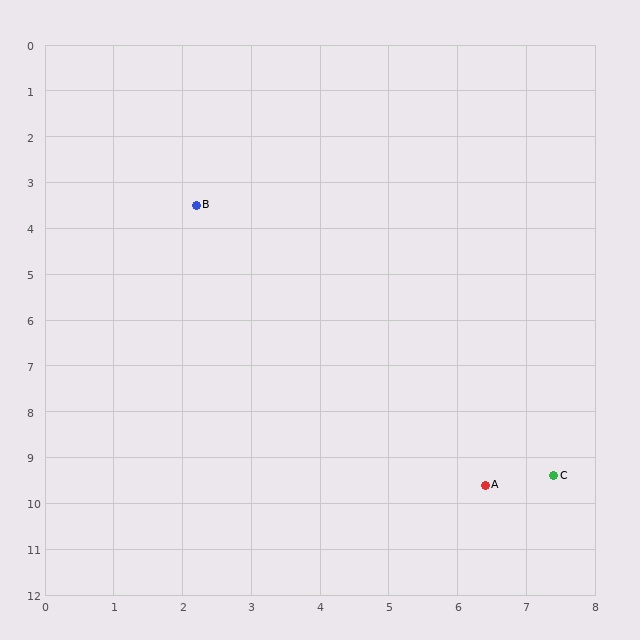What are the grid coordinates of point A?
Point A is at approximately (6.4, 9.6).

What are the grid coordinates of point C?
Point C is at approximately (7.4, 9.4).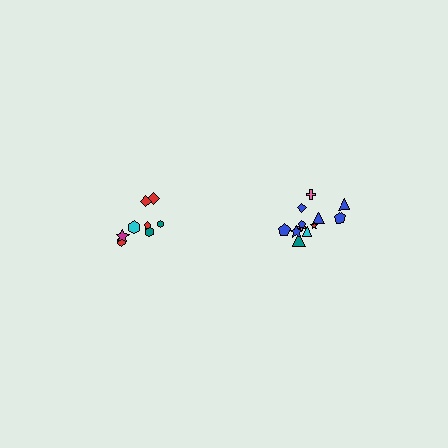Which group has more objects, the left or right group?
The right group.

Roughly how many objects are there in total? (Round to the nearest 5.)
Roughly 20 objects in total.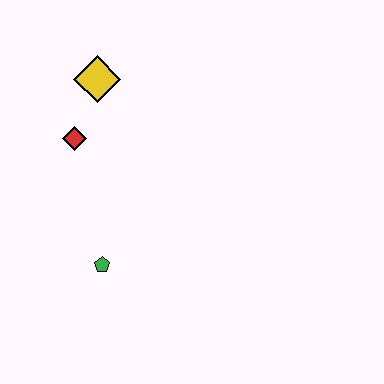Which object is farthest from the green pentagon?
The yellow diamond is farthest from the green pentagon.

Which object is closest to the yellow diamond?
The red diamond is closest to the yellow diamond.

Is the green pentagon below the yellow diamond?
Yes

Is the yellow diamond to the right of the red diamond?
Yes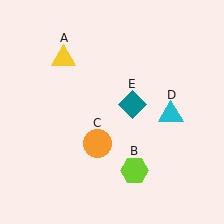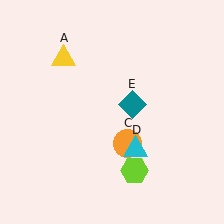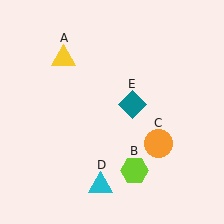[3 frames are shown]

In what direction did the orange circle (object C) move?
The orange circle (object C) moved right.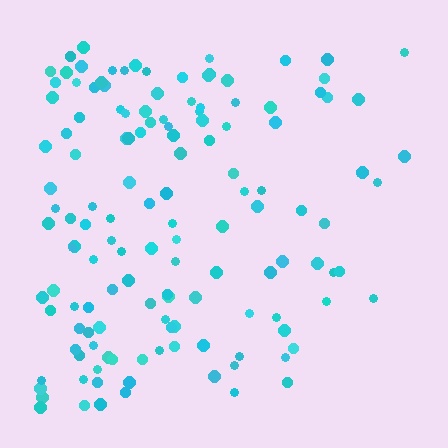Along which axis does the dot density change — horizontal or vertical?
Horizontal.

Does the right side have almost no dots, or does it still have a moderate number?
Still a moderate number, just noticeably fewer than the left.